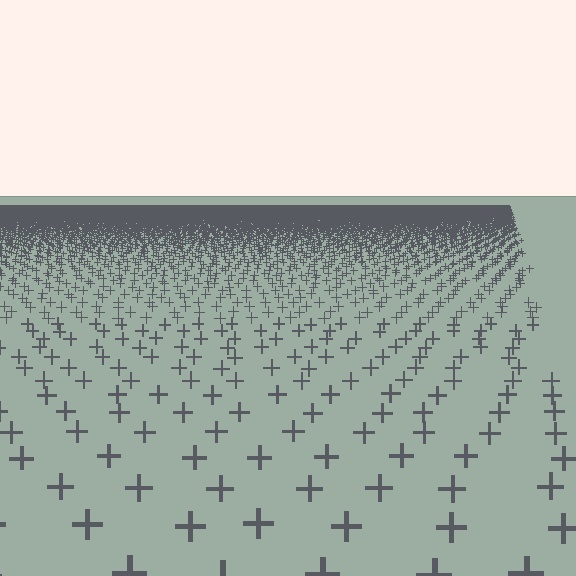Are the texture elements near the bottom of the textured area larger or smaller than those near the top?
Larger. Near the bottom, elements are closer to the viewer and appear at a bigger on-screen size.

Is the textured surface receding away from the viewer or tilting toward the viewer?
The surface is receding away from the viewer. Texture elements get smaller and denser toward the top.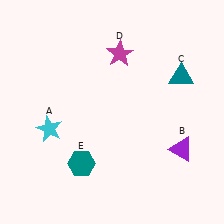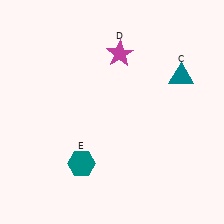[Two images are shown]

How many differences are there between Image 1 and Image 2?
There are 2 differences between the two images.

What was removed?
The cyan star (A), the purple triangle (B) were removed in Image 2.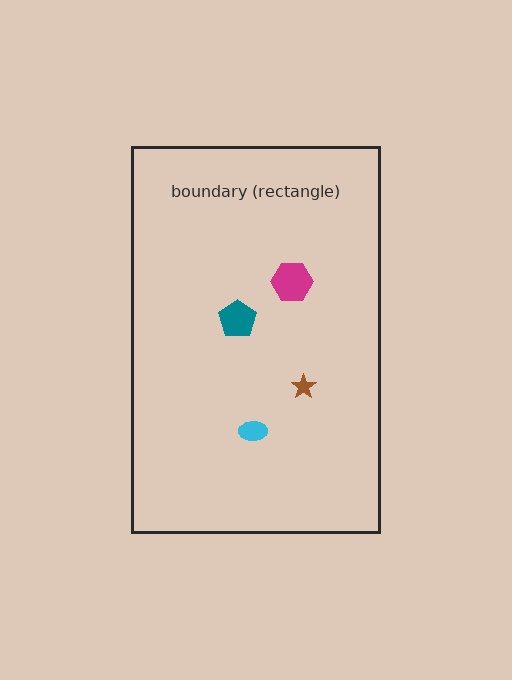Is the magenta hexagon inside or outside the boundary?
Inside.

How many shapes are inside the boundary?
4 inside, 0 outside.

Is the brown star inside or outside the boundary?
Inside.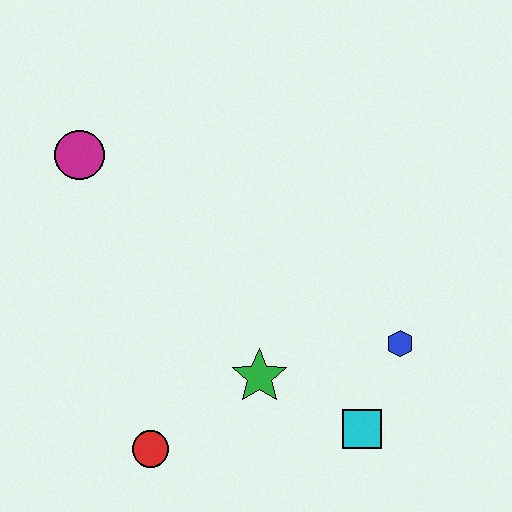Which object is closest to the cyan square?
The blue hexagon is closest to the cyan square.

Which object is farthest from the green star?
The magenta circle is farthest from the green star.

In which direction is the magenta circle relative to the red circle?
The magenta circle is above the red circle.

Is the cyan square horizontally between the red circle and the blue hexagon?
Yes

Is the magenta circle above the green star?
Yes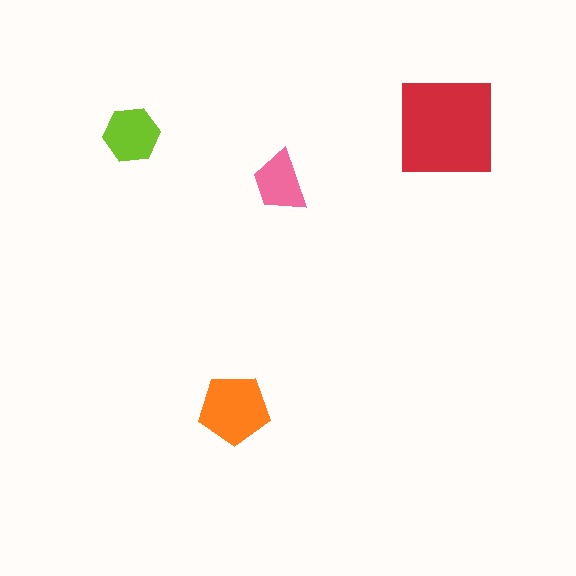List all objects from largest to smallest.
The red square, the orange pentagon, the lime hexagon, the pink trapezoid.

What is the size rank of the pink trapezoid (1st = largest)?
4th.